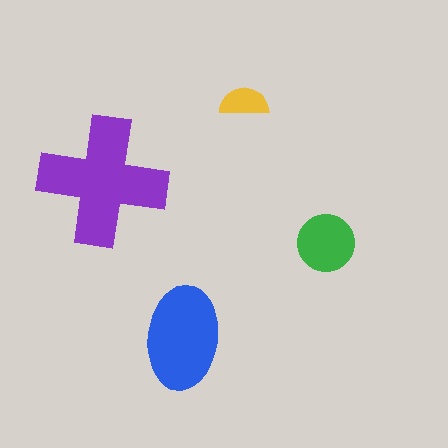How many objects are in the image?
There are 4 objects in the image.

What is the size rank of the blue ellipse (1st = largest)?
2nd.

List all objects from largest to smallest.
The purple cross, the blue ellipse, the green circle, the yellow semicircle.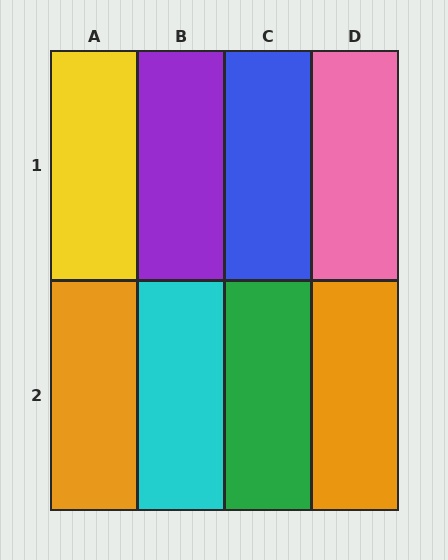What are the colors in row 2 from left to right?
Orange, cyan, green, orange.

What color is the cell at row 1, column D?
Pink.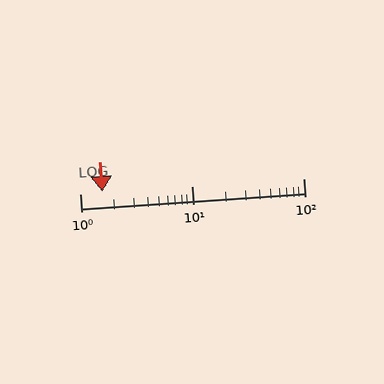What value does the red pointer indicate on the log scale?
The pointer indicates approximately 1.6.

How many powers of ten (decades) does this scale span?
The scale spans 2 decades, from 1 to 100.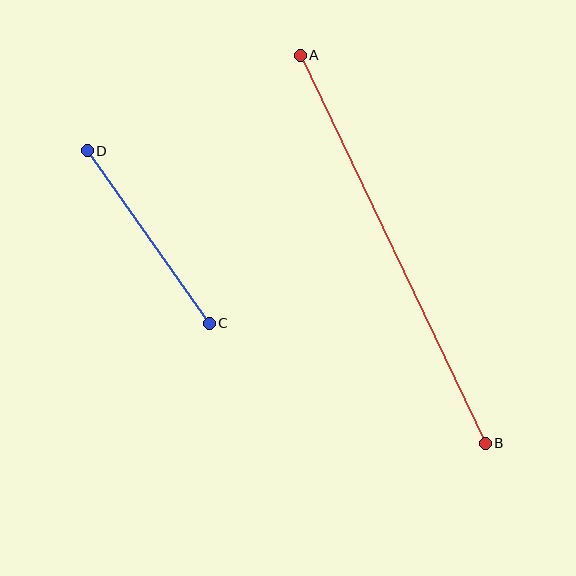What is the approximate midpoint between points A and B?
The midpoint is at approximately (393, 249) pixels.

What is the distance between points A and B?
The distance is approximately 430 pixels.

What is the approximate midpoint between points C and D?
The midpoint is at approximately (148, 237) pixels.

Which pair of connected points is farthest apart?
Points A and B are farthest apart.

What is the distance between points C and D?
The distance is approximately 211 pixels.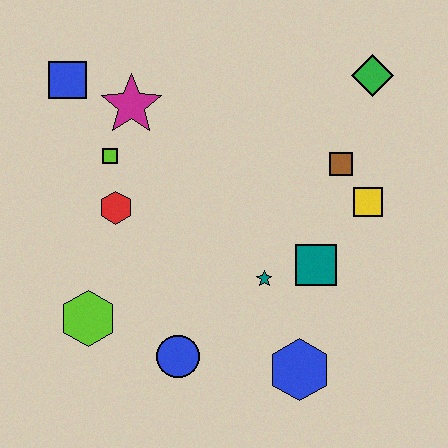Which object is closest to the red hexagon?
The lime square is closest to the red hexagon.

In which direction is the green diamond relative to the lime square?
The green diamond is to the right of the lime square.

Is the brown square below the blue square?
Yes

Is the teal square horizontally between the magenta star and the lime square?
No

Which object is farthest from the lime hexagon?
The green diamond is farthest from the lime hexagon.